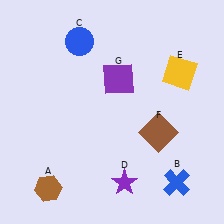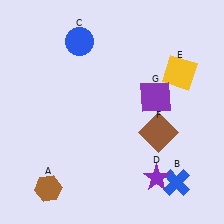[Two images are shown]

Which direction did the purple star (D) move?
The purple star (D) moved right.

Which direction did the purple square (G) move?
The purple square (G) moved right.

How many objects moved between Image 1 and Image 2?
2 objects moved between the two images.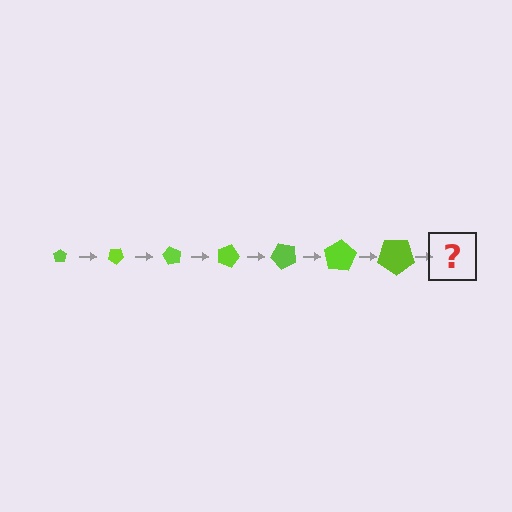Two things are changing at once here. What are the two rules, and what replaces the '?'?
The two rules are that the pentagon grows larger each step and it rotates 30 degrees each step. The '?' should be a pentagon, larger than the previous one and rotated 210 degrees from the start.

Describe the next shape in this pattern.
It should be a pentagon, larger than the previous one and rotated 210 degrees from the start.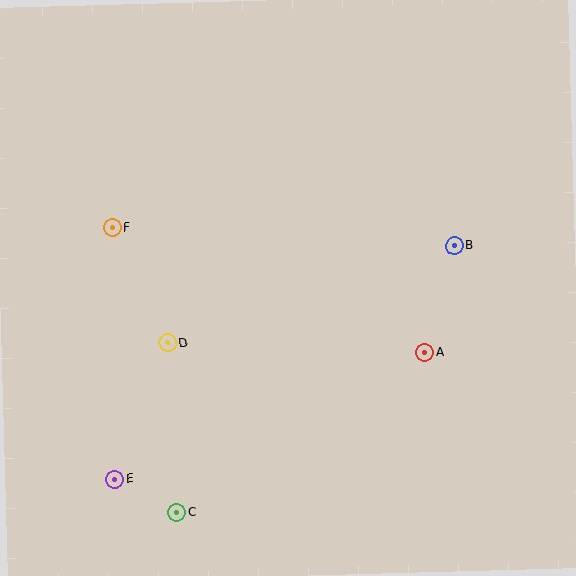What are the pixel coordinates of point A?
Point A is at (424, 352).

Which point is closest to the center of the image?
Point D at (167, 343) is closest to the center.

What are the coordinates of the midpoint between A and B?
The midpoint between A and B is at (439, 299).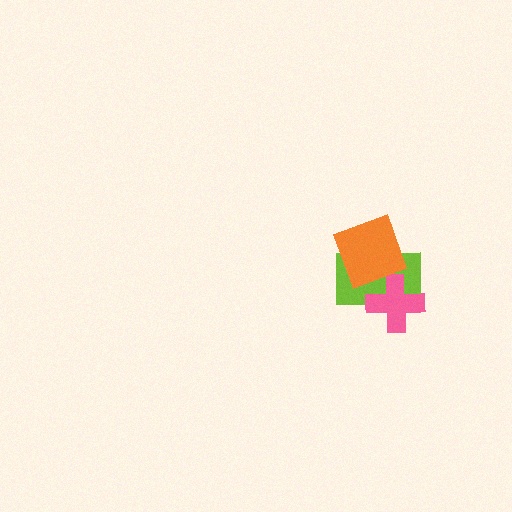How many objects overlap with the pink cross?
1 object overlaps with the pink cross.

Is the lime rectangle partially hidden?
Yes, it is partially covered by another shape.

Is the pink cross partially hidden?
No, no other shape covers it.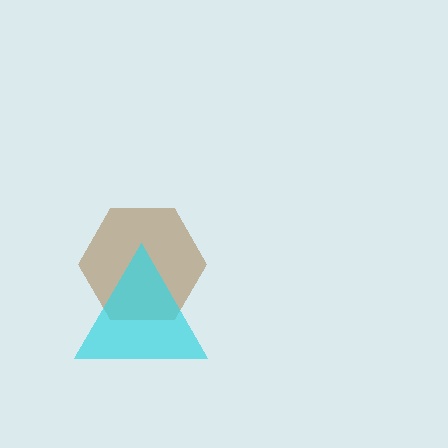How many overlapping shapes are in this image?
There are 2 overlapping shapes in the image.